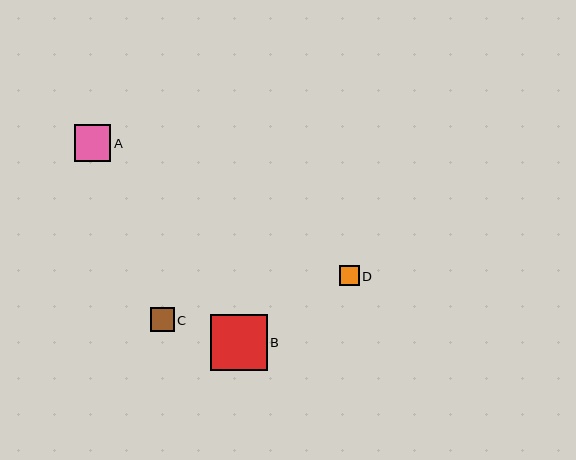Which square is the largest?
Square B is the largest with a size of approximately 57 pixels.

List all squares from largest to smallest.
From largest to smallest: B, A, C, D.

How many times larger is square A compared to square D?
Square A is approximately 1.8 times the size of square D.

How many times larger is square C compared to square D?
Square C is approximately 1.2 times the size of square D.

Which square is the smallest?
Square D is the smallest with a size of approximately 20 pixels.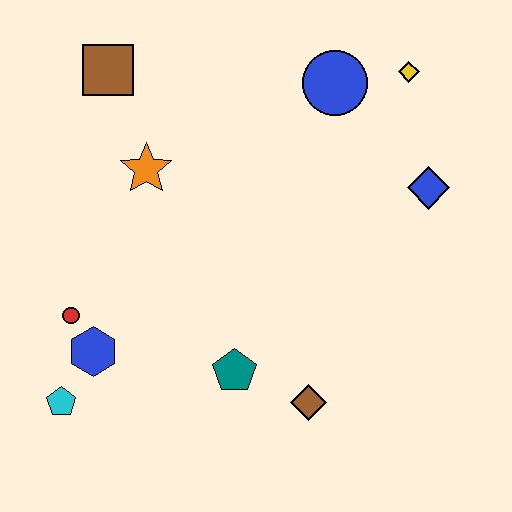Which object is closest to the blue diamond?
The yellow diamond is closest to the blue diamond.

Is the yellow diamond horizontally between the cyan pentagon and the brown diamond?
No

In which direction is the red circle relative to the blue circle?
The red circle is to the left of the blue circle.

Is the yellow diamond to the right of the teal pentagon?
Yes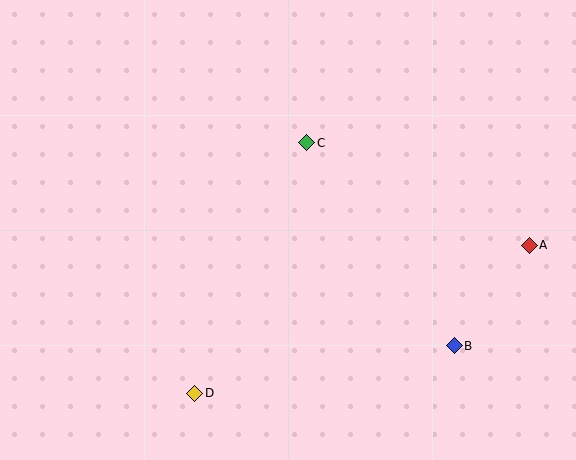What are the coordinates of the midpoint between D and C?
The midpoint between D and C is at (251, 268).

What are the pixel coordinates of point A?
Point A is at (529, 245).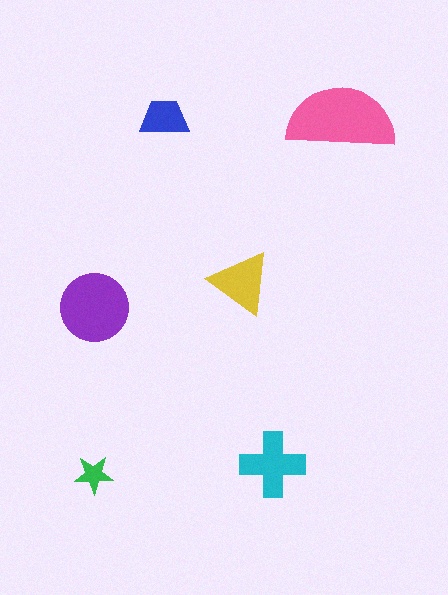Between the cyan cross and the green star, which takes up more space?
The cyan cross.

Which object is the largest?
The pink semicircle.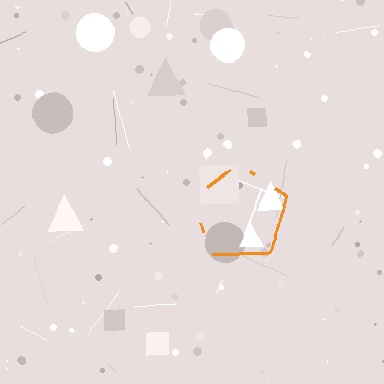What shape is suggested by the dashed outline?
The dashed outline suggests a pentagon.